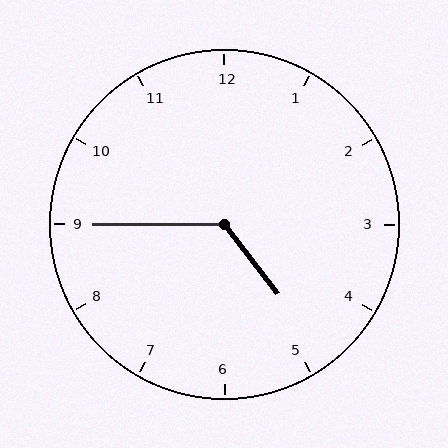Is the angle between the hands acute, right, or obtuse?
It is obtuse.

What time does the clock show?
4:45.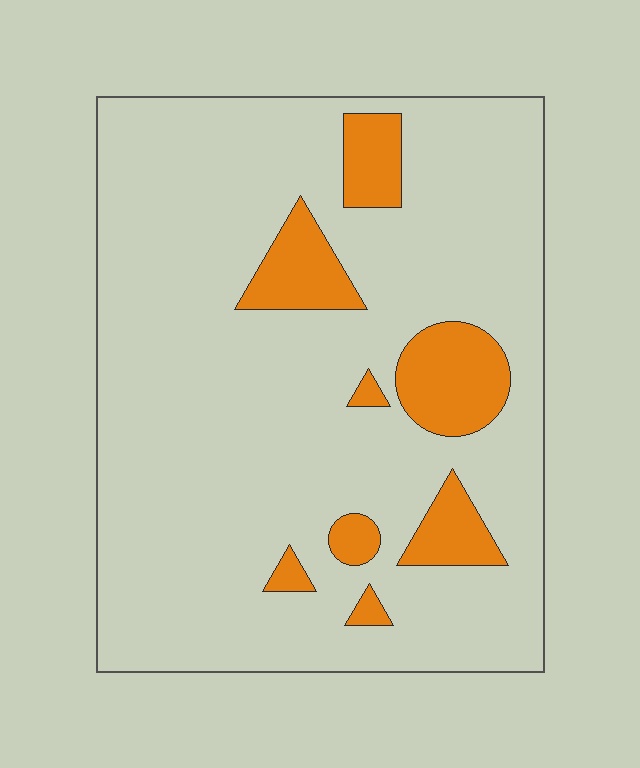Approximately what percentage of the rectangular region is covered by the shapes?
Approximately 15%.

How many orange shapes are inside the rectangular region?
8.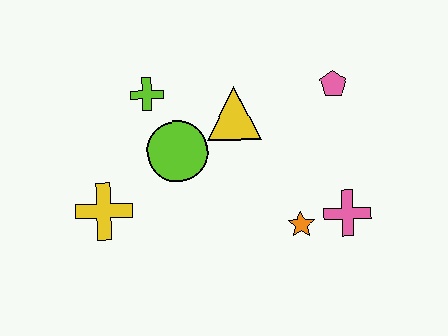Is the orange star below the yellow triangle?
Yes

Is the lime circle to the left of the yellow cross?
No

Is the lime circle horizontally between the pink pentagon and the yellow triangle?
No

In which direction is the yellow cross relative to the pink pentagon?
The yellow cross is to the left of the pink pentagon.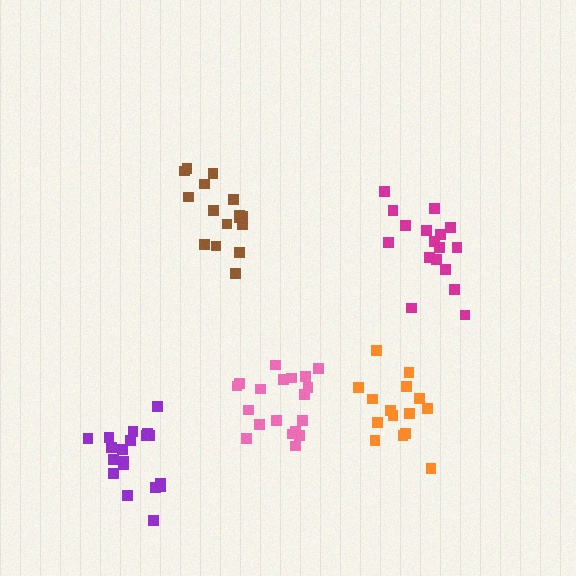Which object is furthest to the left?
The purple cluster is leftmost.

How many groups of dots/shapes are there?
There are 5 groups.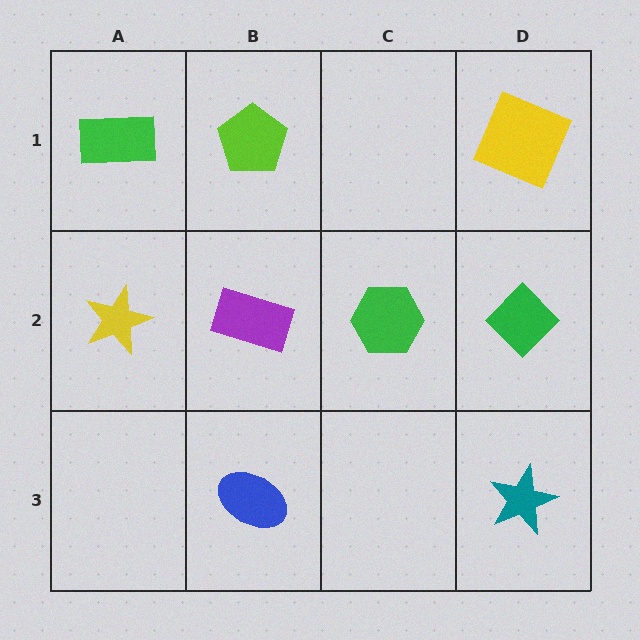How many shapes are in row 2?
4 shapes.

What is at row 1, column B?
A lime pentagon.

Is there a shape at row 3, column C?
No, that cell is empty.